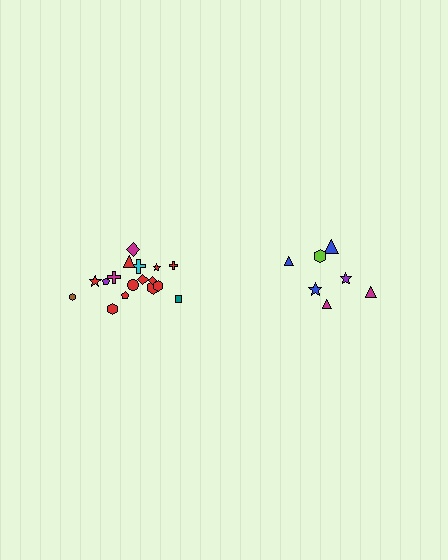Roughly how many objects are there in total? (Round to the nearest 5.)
Roughly 25 objects in total.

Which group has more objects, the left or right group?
The left group.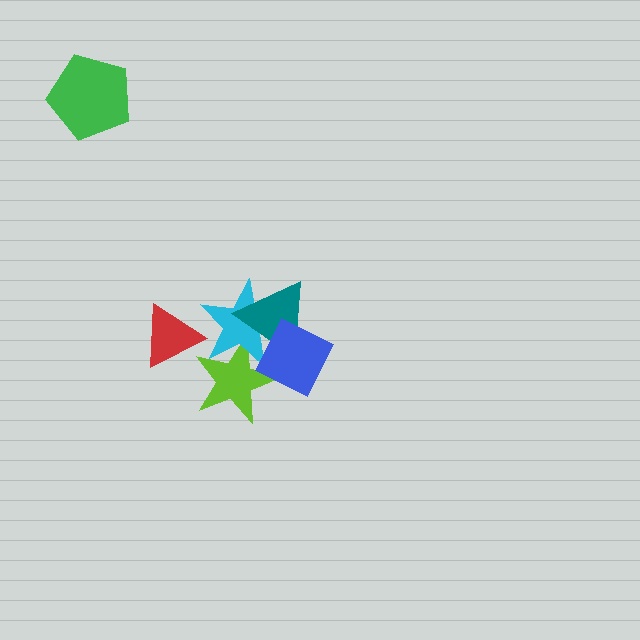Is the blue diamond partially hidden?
No, no other shape covers it.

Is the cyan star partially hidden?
Yes, it is partially covered by another shape.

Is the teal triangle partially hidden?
Yes, it is partially covered by another shape.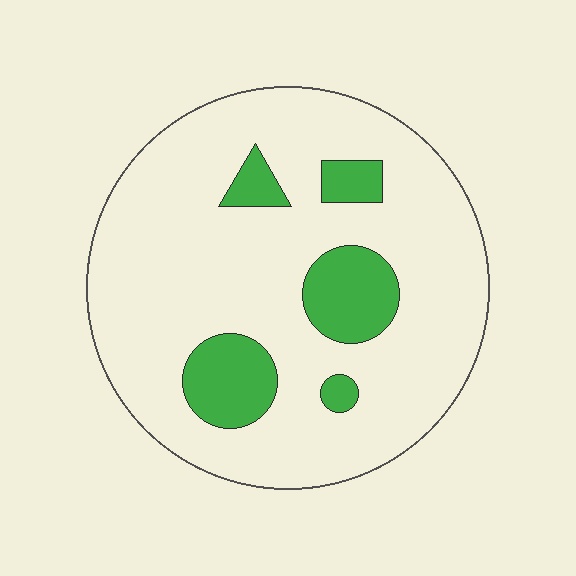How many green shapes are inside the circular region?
5.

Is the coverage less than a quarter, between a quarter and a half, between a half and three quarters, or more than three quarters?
Less than a quarter.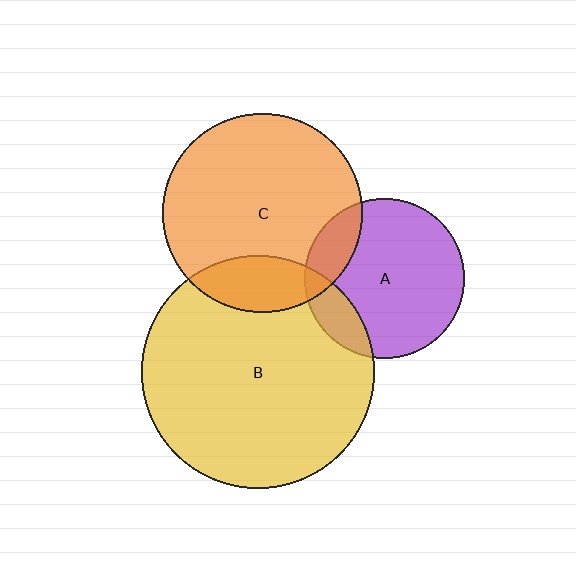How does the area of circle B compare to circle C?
Approximately 1.4 times.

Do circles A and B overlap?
Yes.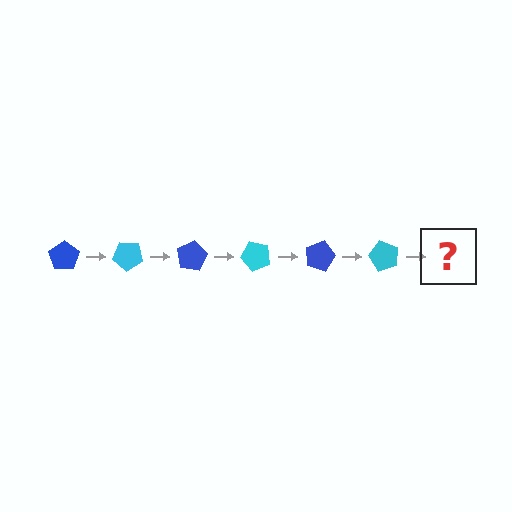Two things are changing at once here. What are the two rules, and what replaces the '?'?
The two rules are that it rotates 40 degrees each step and the color cycles through blue and cyan. The '?' should be a blue pentagon, rotated 240 degrees from the start.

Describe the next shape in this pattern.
It should be a blue pentagon, rotated 240 degrees from the start.